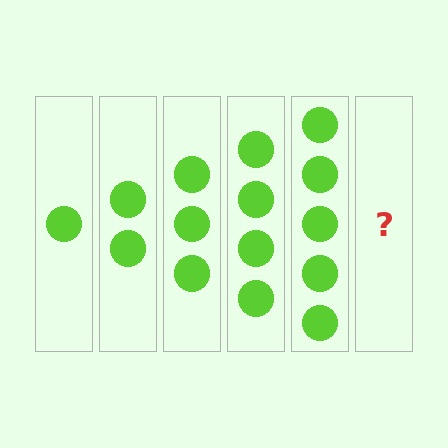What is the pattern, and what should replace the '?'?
The pattern is that each step adds one more circle. The '?' should be 6 circles.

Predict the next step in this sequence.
The next step is 6 circles.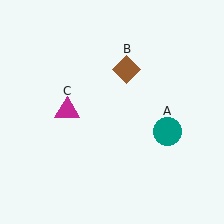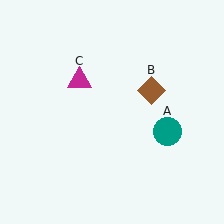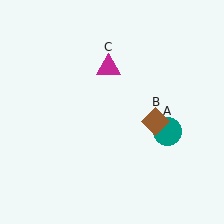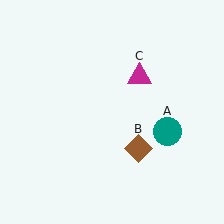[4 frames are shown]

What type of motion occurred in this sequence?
The brown diamond (object B), magenta triangle (object C) rotated clockwise around the center of the scene.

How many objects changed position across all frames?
2 objects changed position: brown diamond (object B), magenta triangle (object C).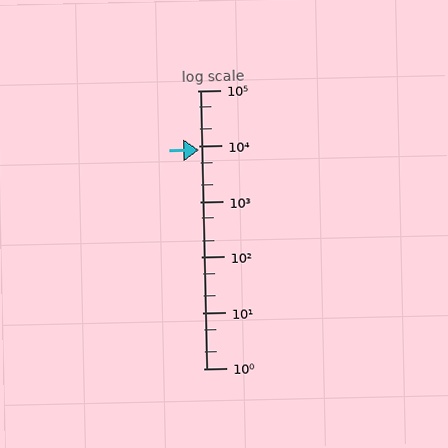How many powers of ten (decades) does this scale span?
The scale spans 5 decades, from 1 to 100000.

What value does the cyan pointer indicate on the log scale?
The pointer indicates approximately 8600.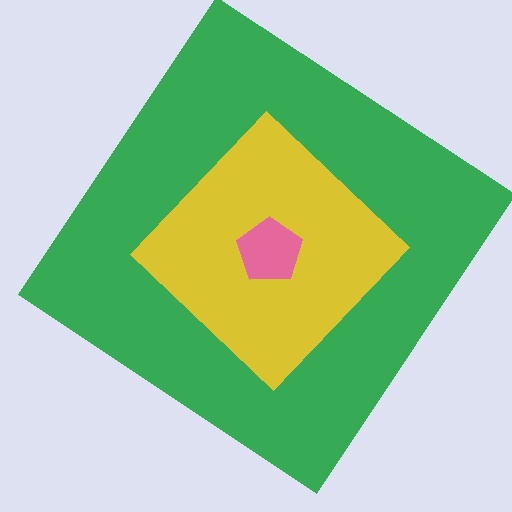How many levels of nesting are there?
3.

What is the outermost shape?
The green diamond.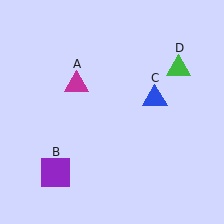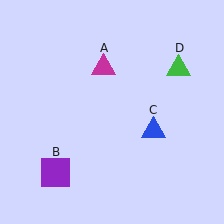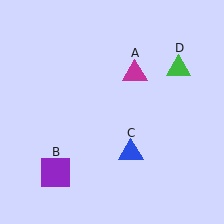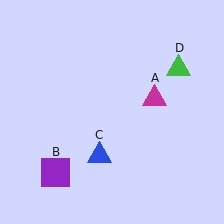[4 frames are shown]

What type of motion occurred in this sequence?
The magenta triangle (object A), blue triangle (object C) rotated clockwise around the center of the scene.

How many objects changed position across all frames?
2 objects changed position: magenta triangle (object A), blue triangle (object C).